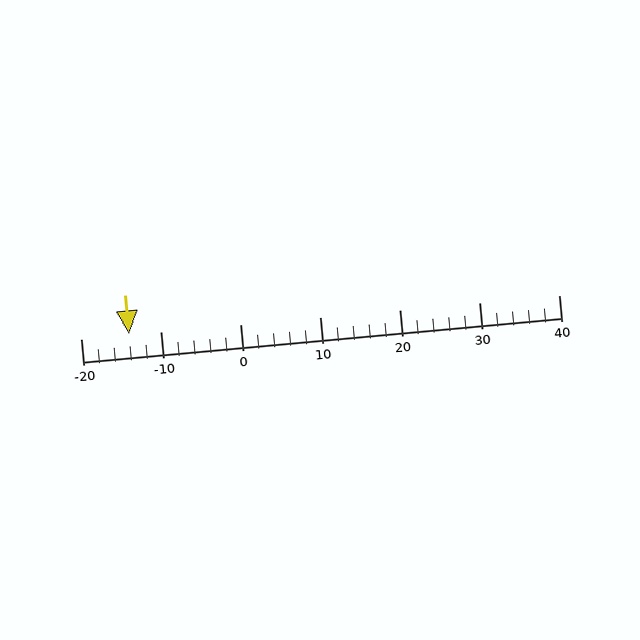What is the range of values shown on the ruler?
The ruler shows values from -20 to 40.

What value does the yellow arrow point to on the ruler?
The yellow arrow points to approximately -14.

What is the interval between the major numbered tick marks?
The major tick marks are spaced 10 units apart.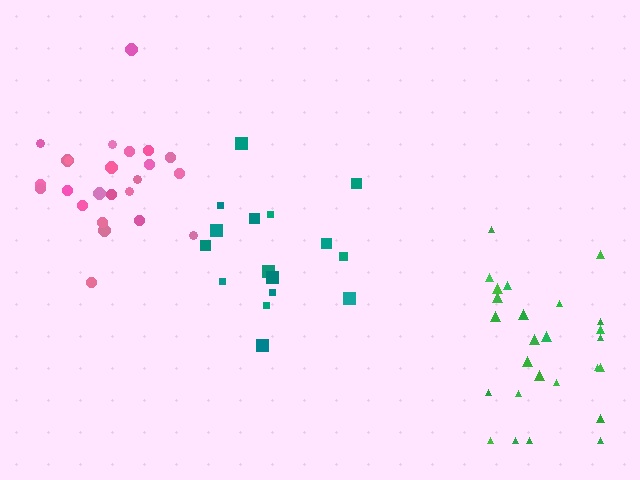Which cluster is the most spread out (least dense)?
Green.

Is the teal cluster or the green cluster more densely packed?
Teal.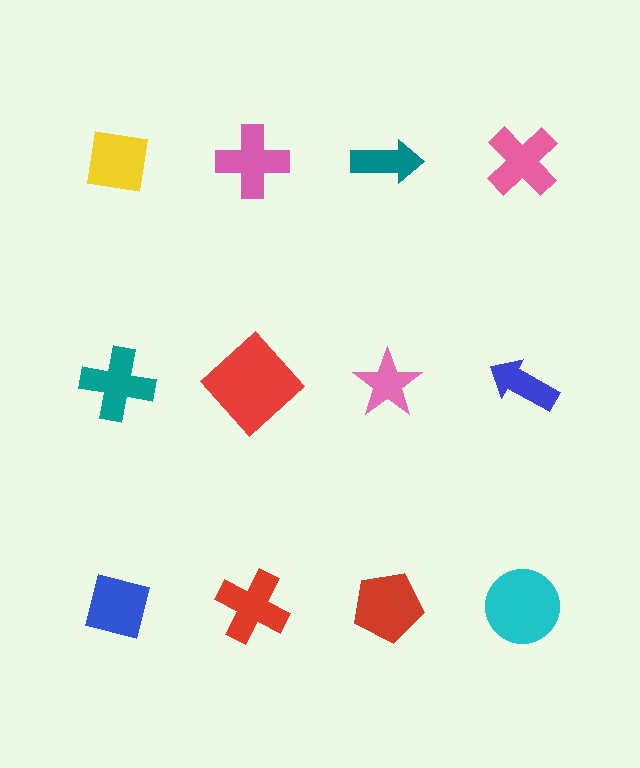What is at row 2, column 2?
A red diamond.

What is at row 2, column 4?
A blue arrow.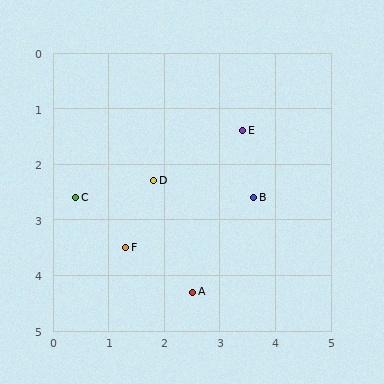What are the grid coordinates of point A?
Point A is at approximately (2.5, 4.3).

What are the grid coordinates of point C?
Point C is at approximately (0.4, 2.6).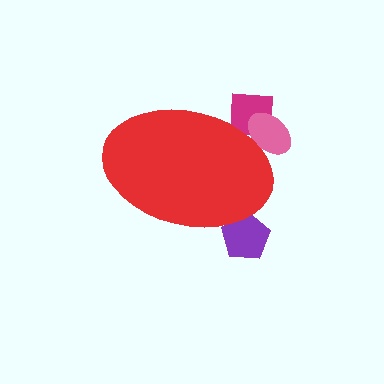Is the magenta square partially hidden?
Yes, the magenta square is partially hidden behind the red ellipse.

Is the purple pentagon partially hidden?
Yes, the purple pentagon is partially hidden behind the red ellipse.